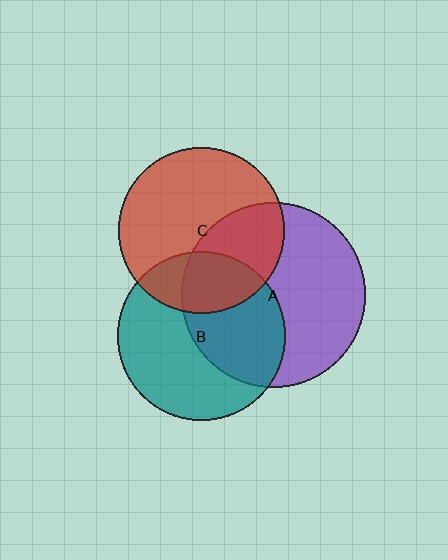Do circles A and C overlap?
Yes.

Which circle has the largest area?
Circle A (purple).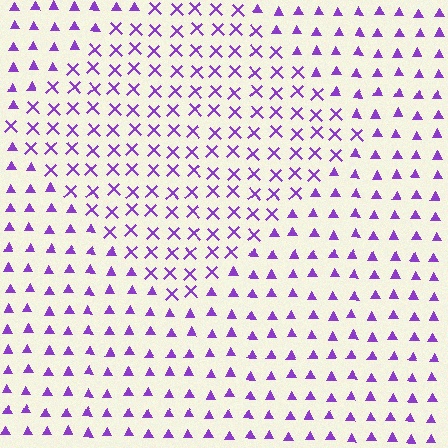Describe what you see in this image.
The image is filled with small purple elements arranged in a uniform grid. A diamond-shaped region contains X marks, while the surrounding area contains triangles. The boundary is defined purely by the change in element shape.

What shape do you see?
I see a diamond.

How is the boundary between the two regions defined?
The boundary is defined by a change in element shape: X marks inside vs. triangles outside. All elements share the same color and spacing.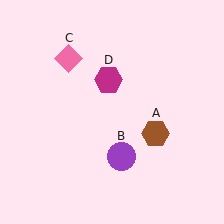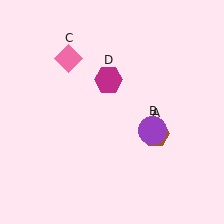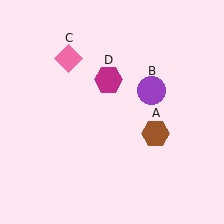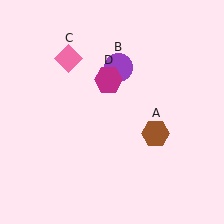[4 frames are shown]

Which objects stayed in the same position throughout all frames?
Brown hexagon (object A) and pink diamond (object C) and magenta hexagon (object D) remained stationary.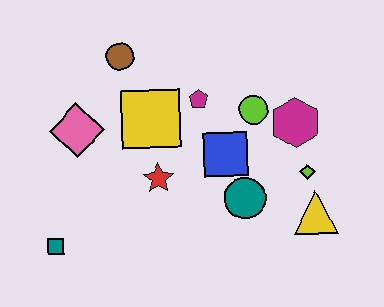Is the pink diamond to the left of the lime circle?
Yes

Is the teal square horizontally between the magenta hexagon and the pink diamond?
No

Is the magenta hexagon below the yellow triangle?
No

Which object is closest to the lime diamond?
The yellow triangle is closest to the lime diamond.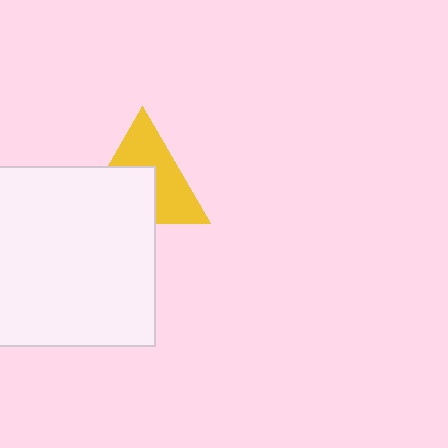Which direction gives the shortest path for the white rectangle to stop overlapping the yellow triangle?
Moving down gives the shortest separation.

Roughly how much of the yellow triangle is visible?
About half of it is visible (roughly 54%).